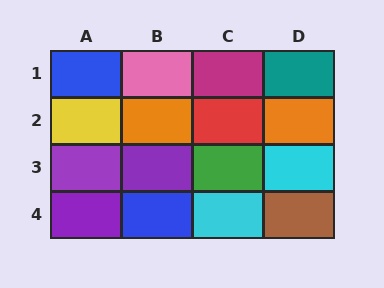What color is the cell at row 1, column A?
Blue.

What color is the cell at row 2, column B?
Orange.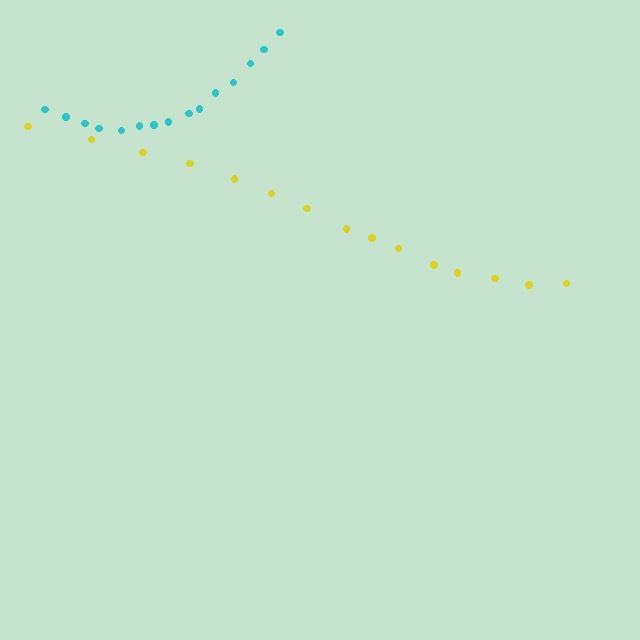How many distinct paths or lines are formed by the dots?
There are 2 distinct paths.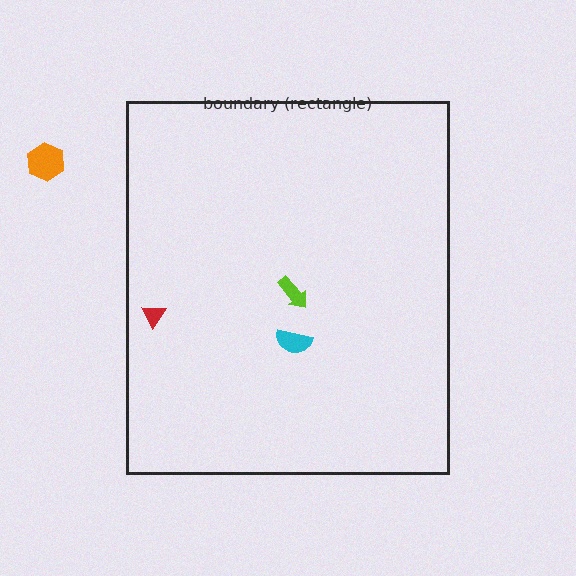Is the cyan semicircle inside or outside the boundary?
Inside.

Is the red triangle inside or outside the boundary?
Inside.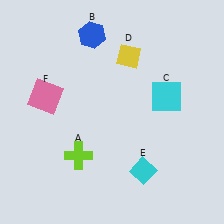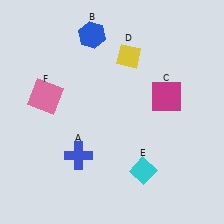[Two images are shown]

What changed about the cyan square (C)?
In Image 1, C is cyan. In Image 2, it changed to magenta.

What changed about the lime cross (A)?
In Image 1, A is lime. In Image 2, it changed to blue.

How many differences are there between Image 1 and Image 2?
There are 2 differences between the two images.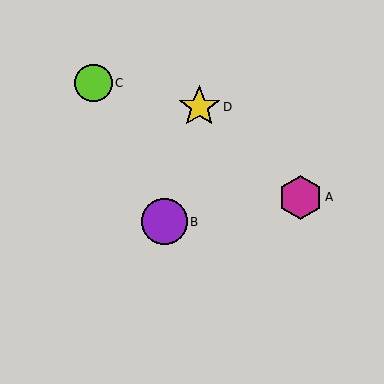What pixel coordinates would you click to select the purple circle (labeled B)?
Click at (164, 222) to select the purple circle B.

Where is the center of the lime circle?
The center of the lime circle is at (94, 83).